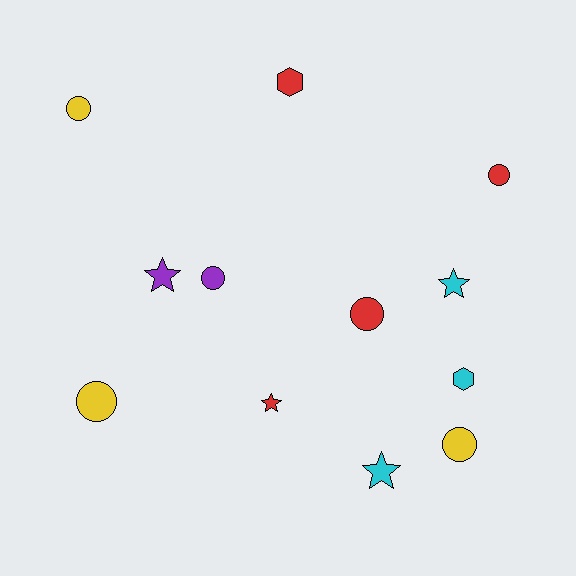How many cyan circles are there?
There are no cyan circles.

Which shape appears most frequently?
Circle, with 6 objects.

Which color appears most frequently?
Red, with 4 objects.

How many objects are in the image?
There are 12 objects.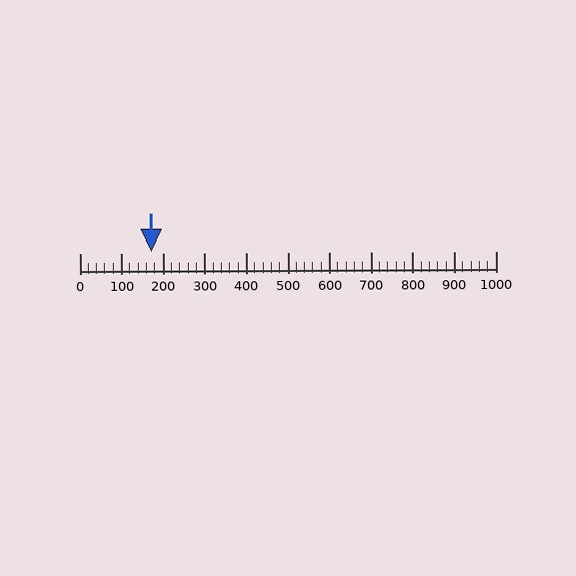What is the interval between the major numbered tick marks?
The major tick marks are spaced 100 units apart.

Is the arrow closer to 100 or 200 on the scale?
The arrow is closer to 200.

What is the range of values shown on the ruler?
The ruler shows values from 0 to 1000.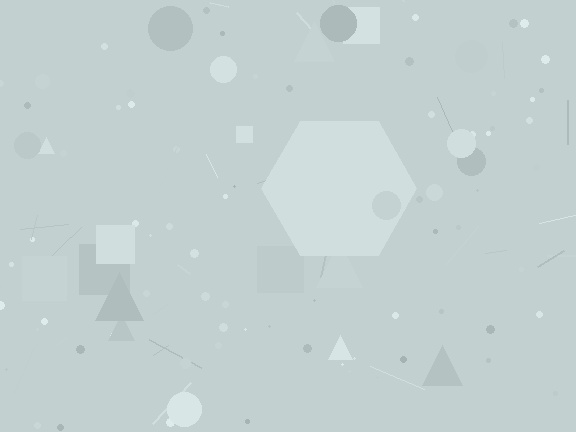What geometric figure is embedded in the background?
A hexagon is embedded in the background.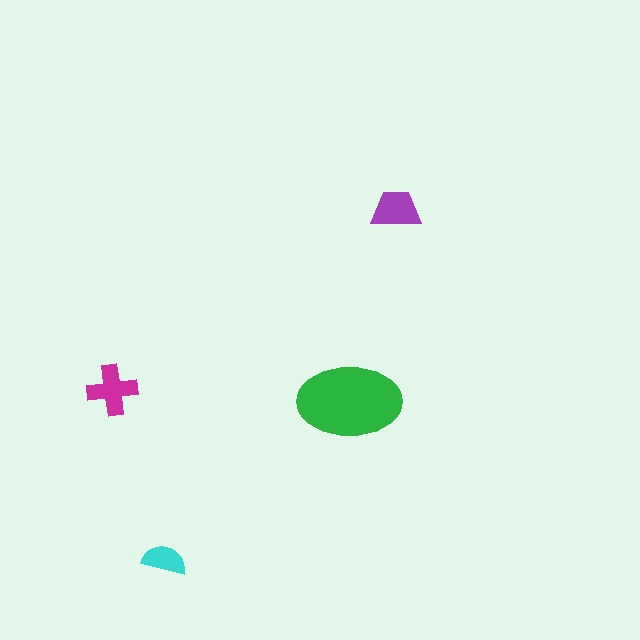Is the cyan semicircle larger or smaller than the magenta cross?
Smaller.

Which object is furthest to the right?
The purple trapezoid is rightmost.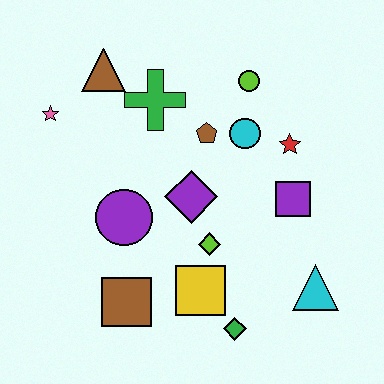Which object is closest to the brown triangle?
The green cross is closest to the brown triangle.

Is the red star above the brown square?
Yes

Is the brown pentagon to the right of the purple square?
No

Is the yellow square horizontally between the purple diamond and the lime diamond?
Yes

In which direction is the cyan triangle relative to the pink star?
The cyan triangle is to the right of the pink star.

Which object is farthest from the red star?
The pink star is farthest from the red star.